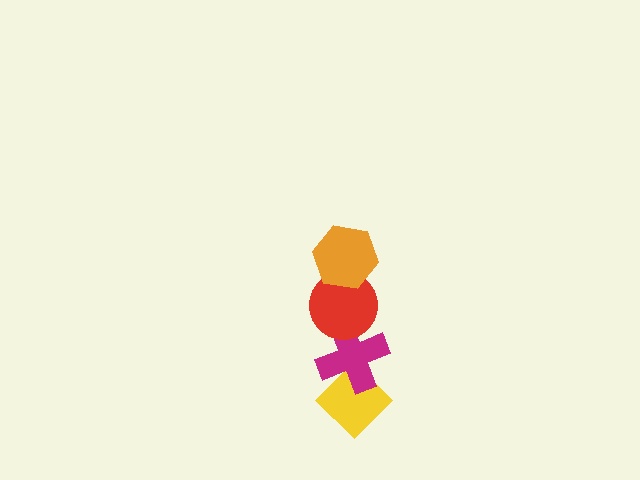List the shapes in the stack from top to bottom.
From top to bottom: the orange hexagon, the red circle, the magenta cross, the yellow diamond.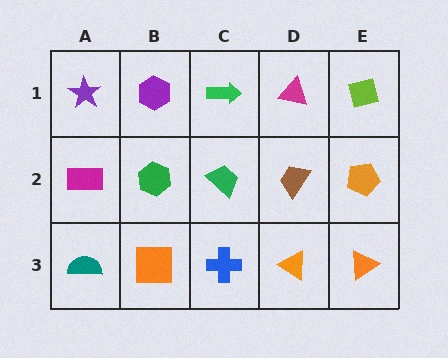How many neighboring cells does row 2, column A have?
3.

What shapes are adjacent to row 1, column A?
A magenta rectangle (row 2, column A), a purple hexagon (row 1, column B).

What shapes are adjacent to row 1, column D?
A brown trapezoid (row 2, column D), a green arrow (row 1, column C), a lime square (row 1, column E).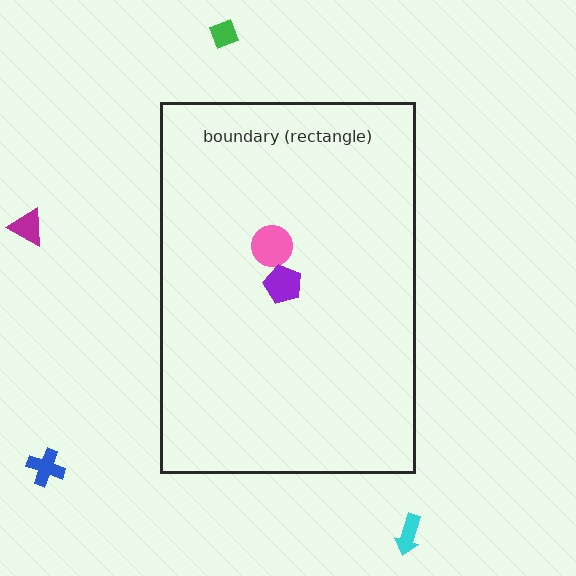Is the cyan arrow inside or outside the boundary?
Outside.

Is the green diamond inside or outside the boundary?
Outside.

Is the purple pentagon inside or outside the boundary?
Inside.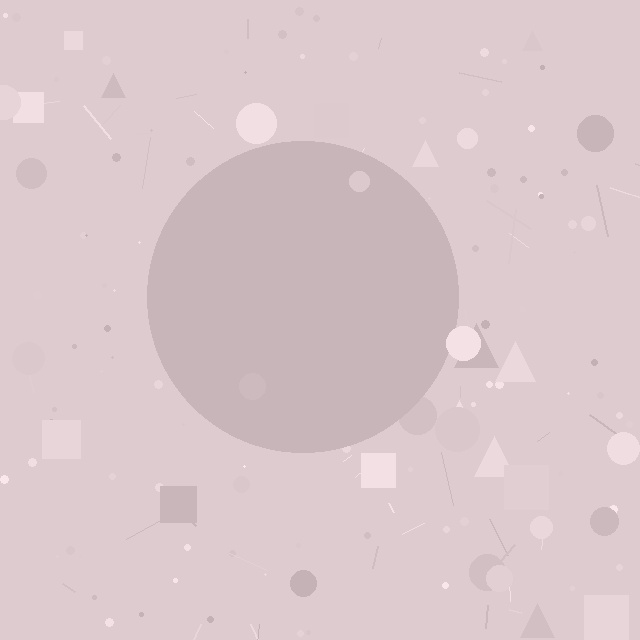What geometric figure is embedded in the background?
A circle is embedded in the background.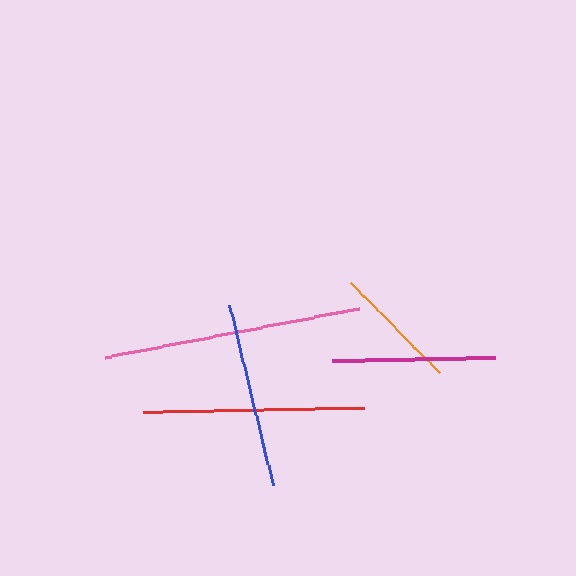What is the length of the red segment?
The red segment is approximately 222 pixels long.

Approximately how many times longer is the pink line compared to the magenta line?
The pink line is approximately 1.6 times the length of the magenta line.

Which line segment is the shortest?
The orange line is the shortest at approximately 127 pixels.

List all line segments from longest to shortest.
From longest to shortest: pink, red, blue, magenta, orange.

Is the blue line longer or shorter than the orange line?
The blue line is longer than the orange line.